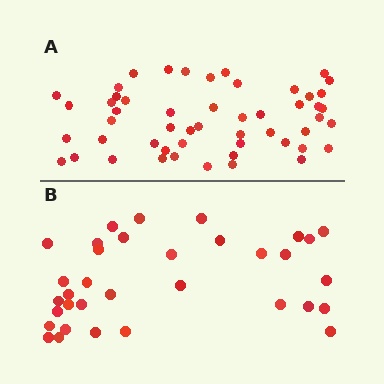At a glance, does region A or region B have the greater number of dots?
Region A (the top region) has more dots.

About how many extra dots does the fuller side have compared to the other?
Region A has approximately 20 more dots than region B.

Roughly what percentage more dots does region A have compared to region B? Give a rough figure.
About 55% more.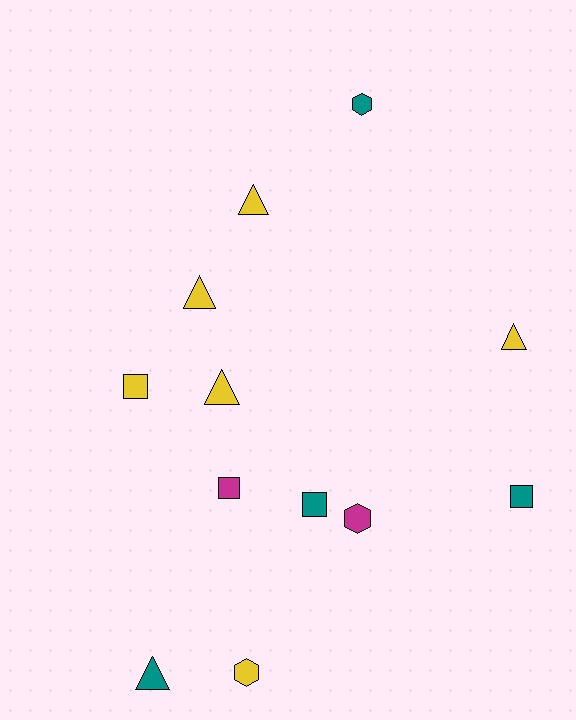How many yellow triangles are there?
There are 4 yellow triangles.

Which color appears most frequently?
Yellow, with 6 objects.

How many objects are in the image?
There are 12 objects.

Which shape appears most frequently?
Triangle, with 5 objects.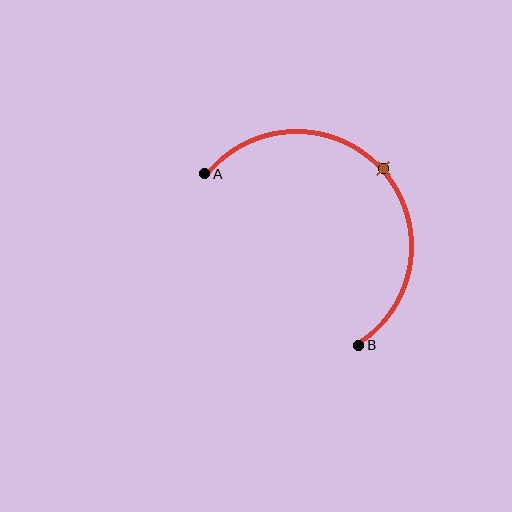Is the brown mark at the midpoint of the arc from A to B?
Yes. The brown mark lies on the arc at equal arc-length from both A and B — it is the arc midpoint.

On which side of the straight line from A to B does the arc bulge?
The arc bulges above and to the right of the straight line connecting A and B.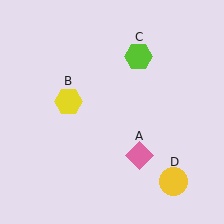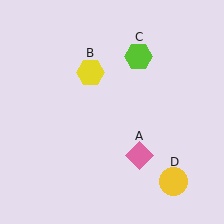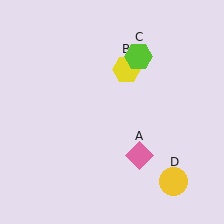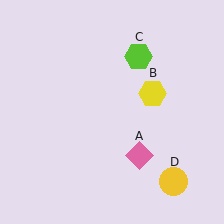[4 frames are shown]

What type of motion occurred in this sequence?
The yellow hexagon (object B) rotated clockwise around the center of the scene.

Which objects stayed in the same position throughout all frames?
Pink diamond (object A) and lime hexagon (object C) and yellow circle (object D) remained stationary.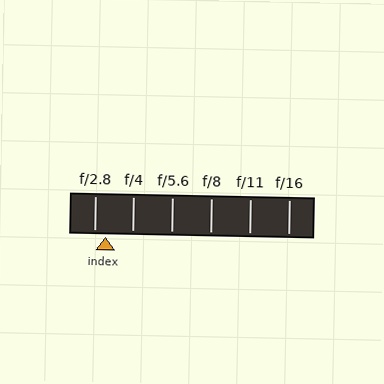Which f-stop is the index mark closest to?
The index mark is closest to f/2.8.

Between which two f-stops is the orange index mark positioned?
The index mark is between f/2.8 and f/4.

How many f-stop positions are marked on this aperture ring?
There are 6 f-stop positions marked.